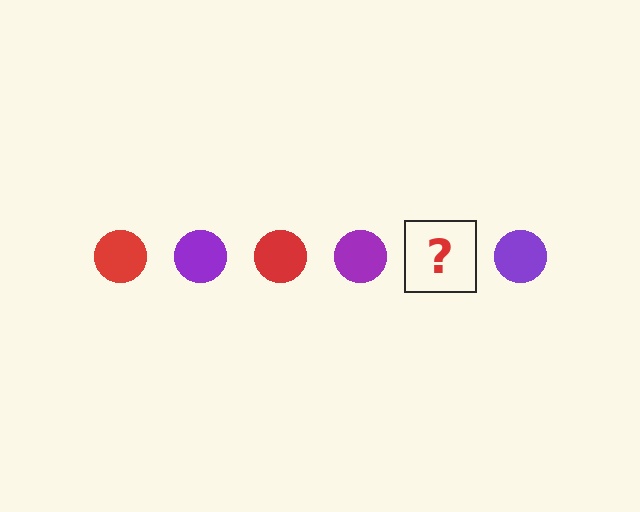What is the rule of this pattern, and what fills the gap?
The rule is that the pattern cycles through red, purple circles. The gap should be filled with a red circle.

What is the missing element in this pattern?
The missing element is a red circle.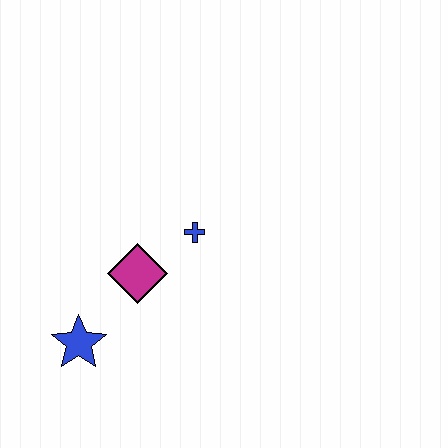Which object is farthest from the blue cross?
The blue star is farthest from the blue cross.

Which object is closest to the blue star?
The magenta diamond is closest to the blue star.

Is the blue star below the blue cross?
Yes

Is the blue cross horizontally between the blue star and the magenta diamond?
No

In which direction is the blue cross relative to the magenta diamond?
The blue cross is to the right of the magenta diamond.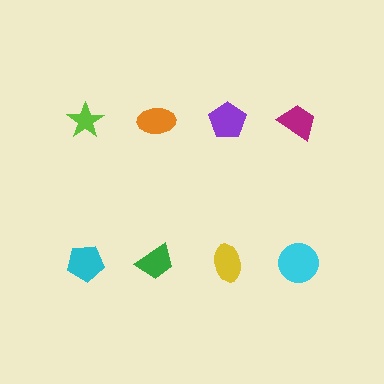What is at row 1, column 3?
A purple pentagon.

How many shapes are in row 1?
4 shapes.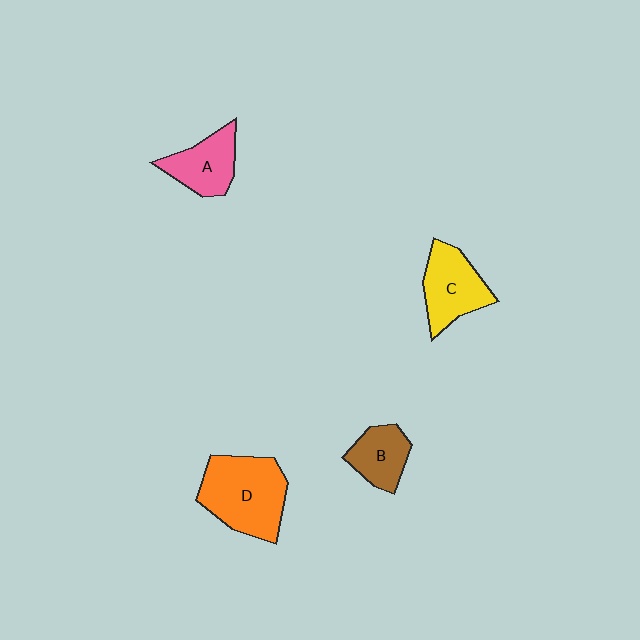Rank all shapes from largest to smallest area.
From largest to smallest: D (orange), C (yellow), A (pink), B (brown).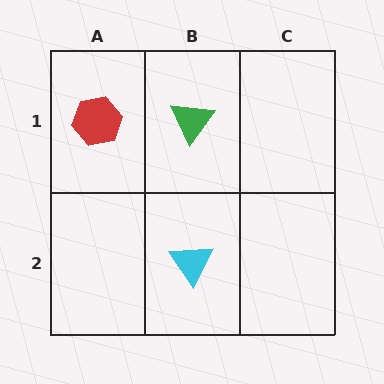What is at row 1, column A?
A red hexagon.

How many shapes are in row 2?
1 shape.